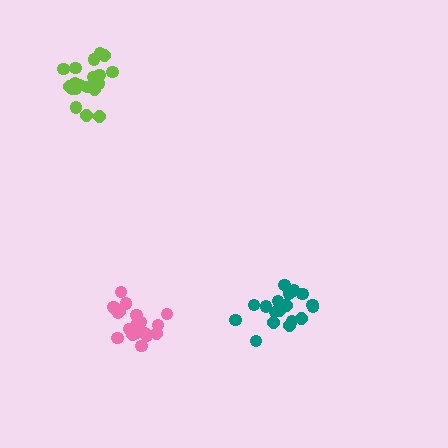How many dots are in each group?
Group 1: 19 dots, Group 2: 20 dots, Group 3: 18 dots (57 total).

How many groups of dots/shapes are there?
There are 3 groups.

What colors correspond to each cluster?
The clusters are colored: pink, lime, teal.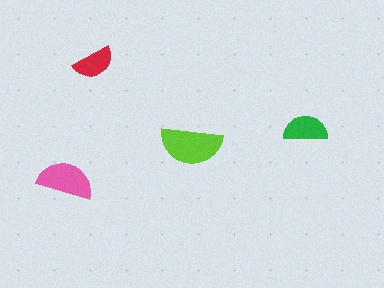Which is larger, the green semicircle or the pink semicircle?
The pink one.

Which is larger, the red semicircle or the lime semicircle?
The lime one.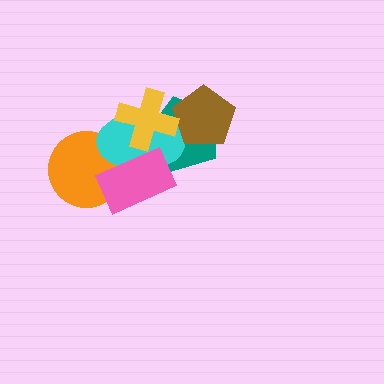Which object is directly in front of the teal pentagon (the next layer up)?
The cyan ellipse is directly in front of the teal pentagon.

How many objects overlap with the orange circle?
2 objects overlap with the orange circle.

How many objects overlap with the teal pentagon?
3 objects overlap with the teal pentagon.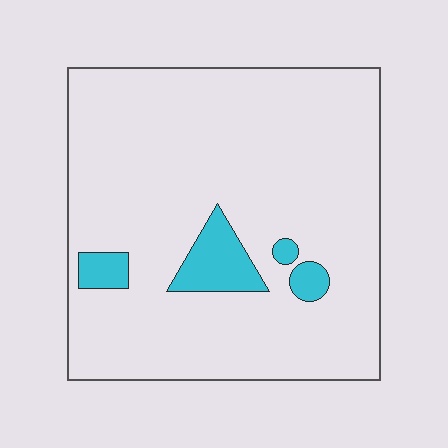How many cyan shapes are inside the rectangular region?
4.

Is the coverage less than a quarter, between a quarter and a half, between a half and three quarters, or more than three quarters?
Less than a quarter.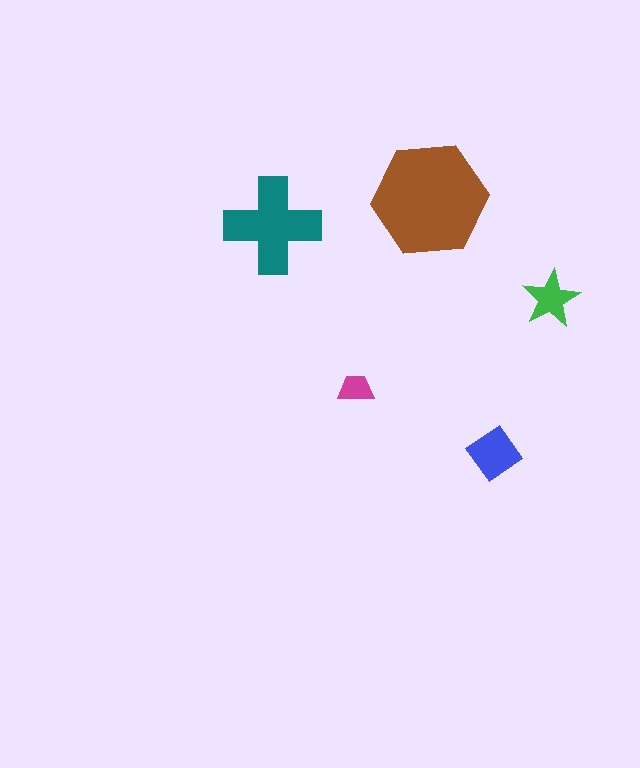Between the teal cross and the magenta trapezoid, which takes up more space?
The teal cross.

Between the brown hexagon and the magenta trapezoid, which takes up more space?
The brown hexagon.